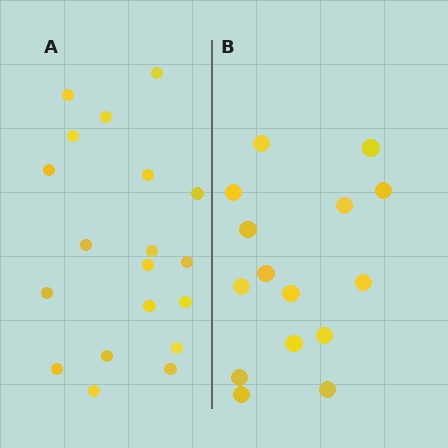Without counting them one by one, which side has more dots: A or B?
Region A (the left region) has more dots.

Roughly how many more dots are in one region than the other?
Region A has about 4 more dots than region B.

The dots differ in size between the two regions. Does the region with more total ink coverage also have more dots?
No. Region B has more total ink coverage because its dots are larger, but region A actually contains more individual dots. Total area can be misleading — the number of items is what matters here.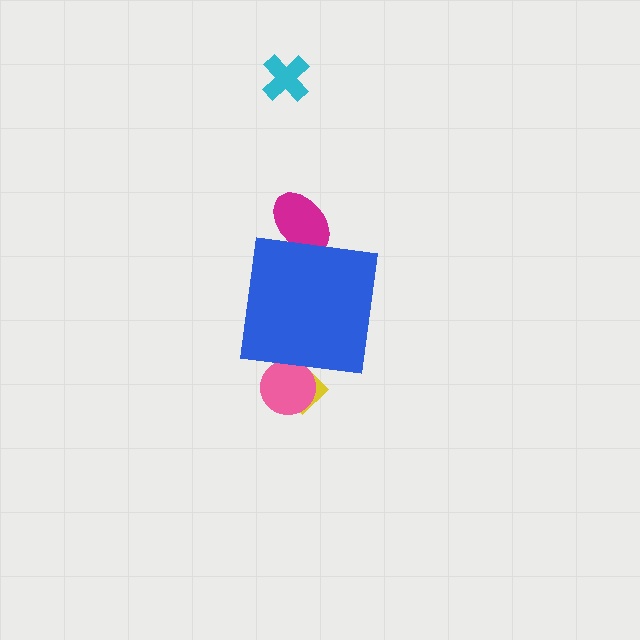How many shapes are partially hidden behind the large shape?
3 shapes are partially hidden.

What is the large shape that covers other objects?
A blue square.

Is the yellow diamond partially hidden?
Yes, the yellow diamond is partially hidden behind the blue square.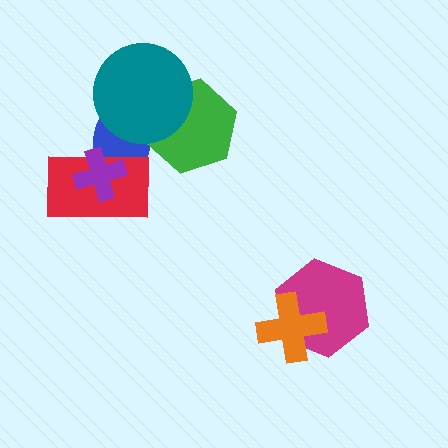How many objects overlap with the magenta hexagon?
1 object overlaps with the magenta hexagon.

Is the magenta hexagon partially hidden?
Yes, it is partially covered by another shape.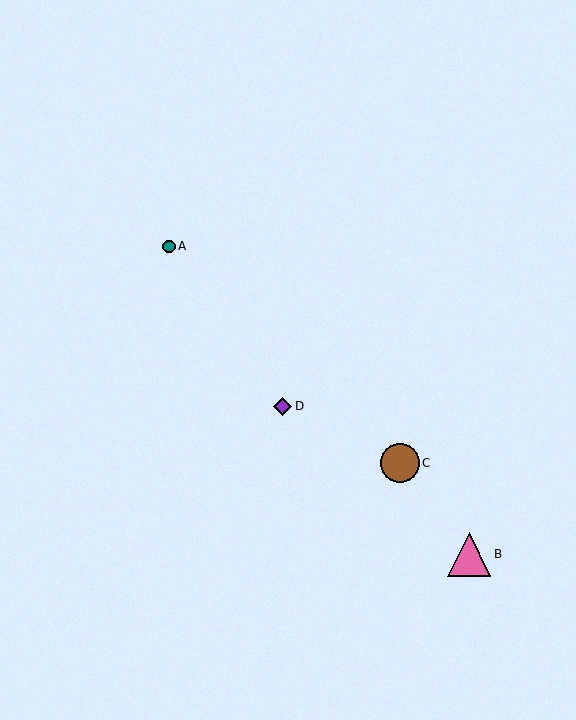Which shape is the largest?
The pink triangle (labeled B) is the largest.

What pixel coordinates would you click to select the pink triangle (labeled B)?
Click at (469, 554) to select the pink triangle B.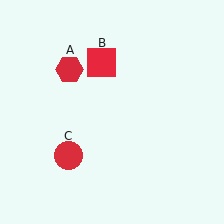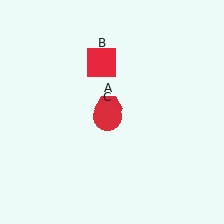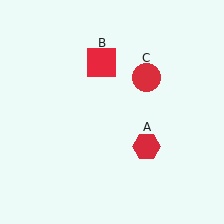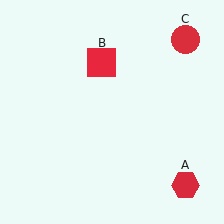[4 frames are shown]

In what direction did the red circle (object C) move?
The red circle (object C) moved up and to the right.